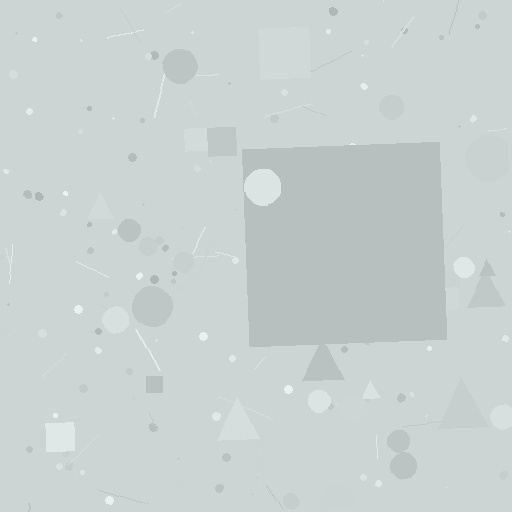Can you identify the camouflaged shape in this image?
The camouflaged shape is a square.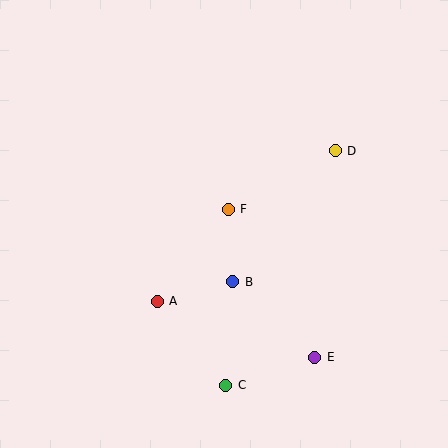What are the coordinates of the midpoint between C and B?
The midpoint between C and B is at (229, 334).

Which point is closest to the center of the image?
Point F at (228, 209) is closest to the center.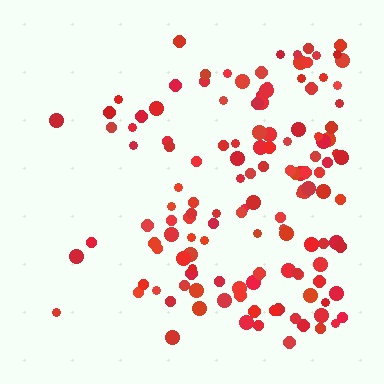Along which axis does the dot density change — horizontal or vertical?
Horizontal.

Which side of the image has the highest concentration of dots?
The right.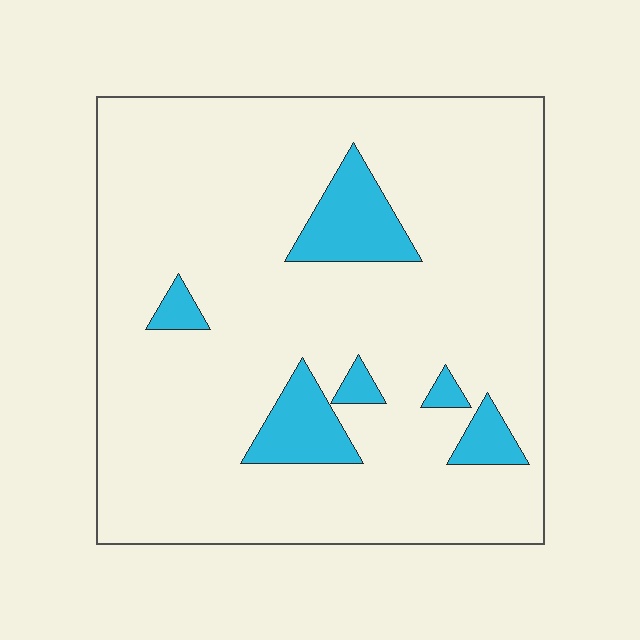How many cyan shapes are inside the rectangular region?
6.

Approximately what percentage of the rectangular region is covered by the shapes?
Approximately 10%.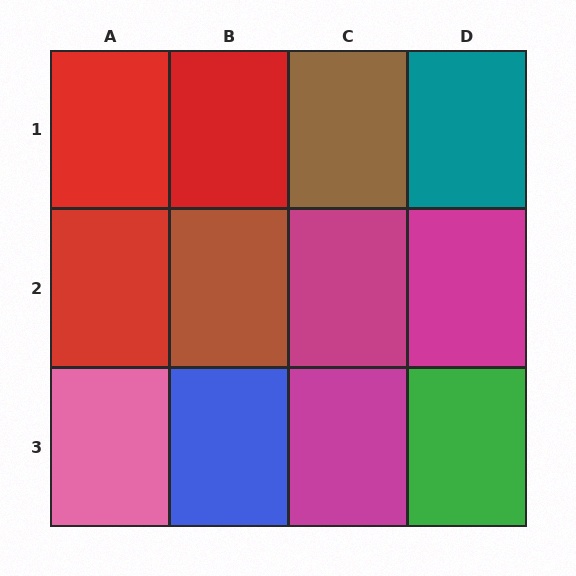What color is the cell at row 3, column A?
Pink.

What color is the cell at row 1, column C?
Brown.